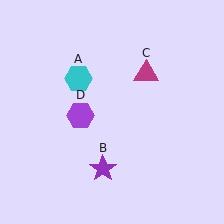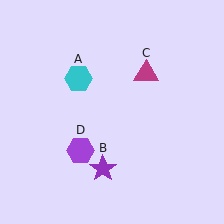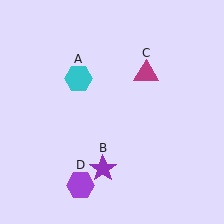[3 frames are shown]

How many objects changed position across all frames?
1 object changed position: purple hexagon (object D).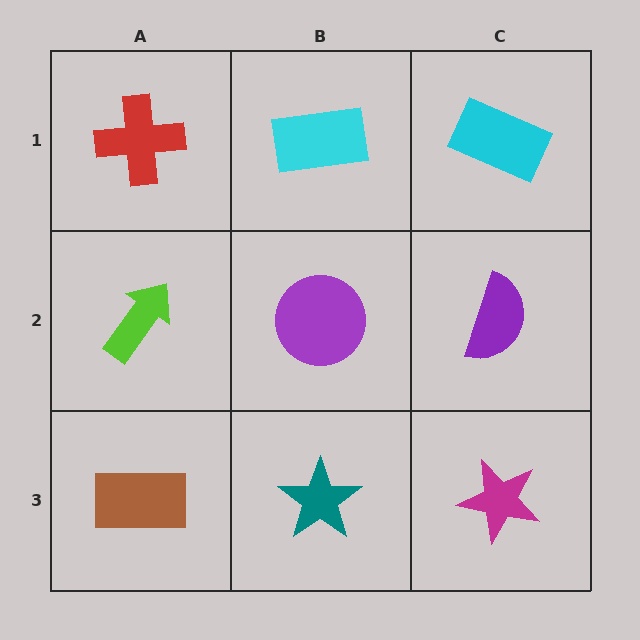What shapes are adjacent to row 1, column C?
A purple semicircle (row 2, column C), a cyan rectangle (row 1, column B).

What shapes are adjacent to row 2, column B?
A cyan rectangle (row 1, column B), a teal star (row 3, column B), a lime arrow (row 2, column A), a purple semicircle (row 2, column C).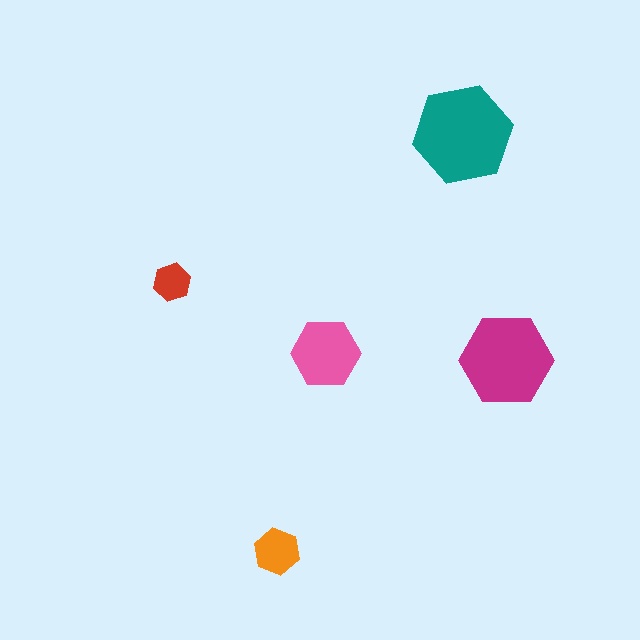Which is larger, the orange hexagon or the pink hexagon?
The pink one.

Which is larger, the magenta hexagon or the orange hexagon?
The magenta one.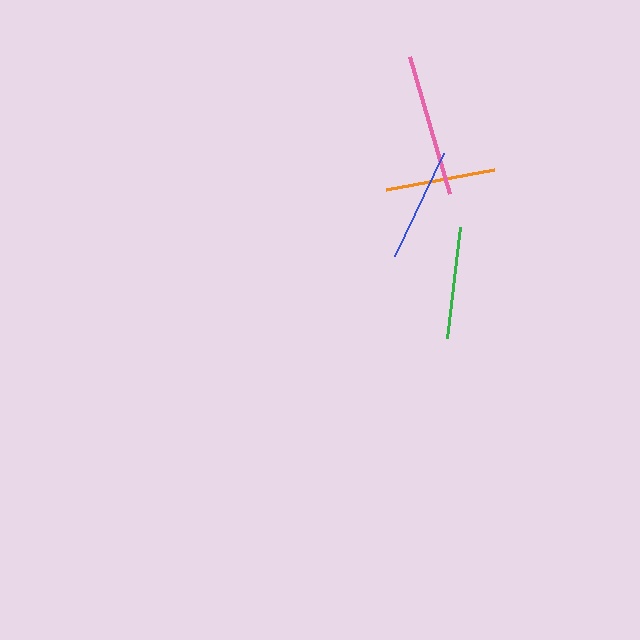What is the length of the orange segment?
The orange segment is approximately 109 pixels long.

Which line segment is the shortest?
The orange line is the shortest at approximately 109 pixels.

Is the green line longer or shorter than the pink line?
The pink line is longer than the green line.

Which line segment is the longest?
The pink line is the longest at approximately 143 pixels.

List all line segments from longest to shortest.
From longest to shortest: pink, blue, green, orange.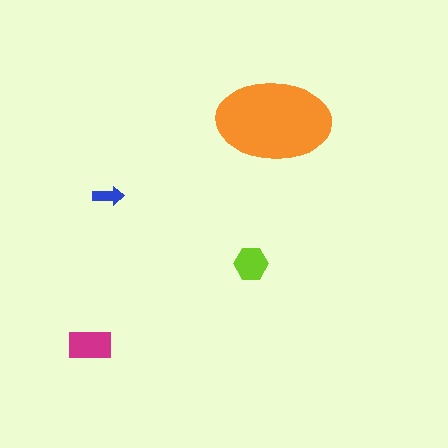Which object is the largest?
The orange ellipse.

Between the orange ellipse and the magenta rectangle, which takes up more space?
The orange ellipse.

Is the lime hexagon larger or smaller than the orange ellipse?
Smaller.